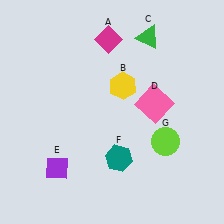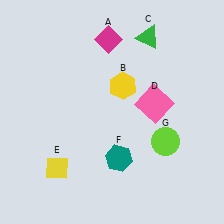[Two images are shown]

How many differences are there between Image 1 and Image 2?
There is 1 difference between the two images.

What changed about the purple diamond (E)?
In Image 1, E is purple. In Image 2, it changed to yellow.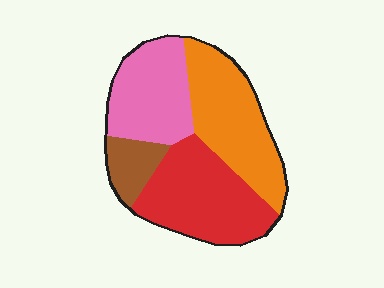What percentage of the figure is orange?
Orange covers roughly 30% of the figure.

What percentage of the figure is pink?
Pink takes up about one quarter (1/4) of the figure.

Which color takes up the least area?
Brown, at roughly 10%.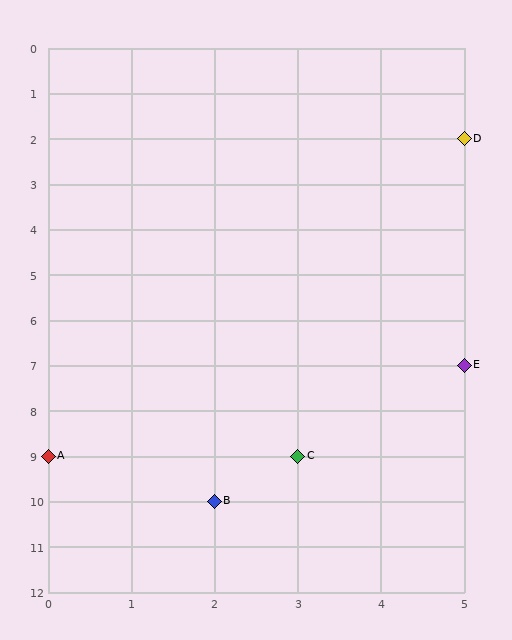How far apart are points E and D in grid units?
Points E and D are 5 rows apart.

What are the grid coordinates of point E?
Point E is at grid coordinates (5, 7).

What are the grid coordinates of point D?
Point D is at grid coordinates (5, 2).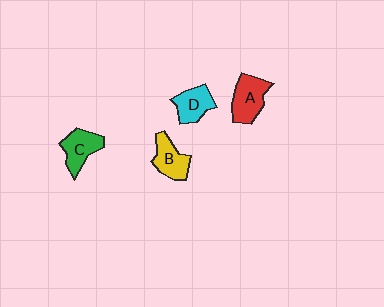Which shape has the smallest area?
Shape D (cyan).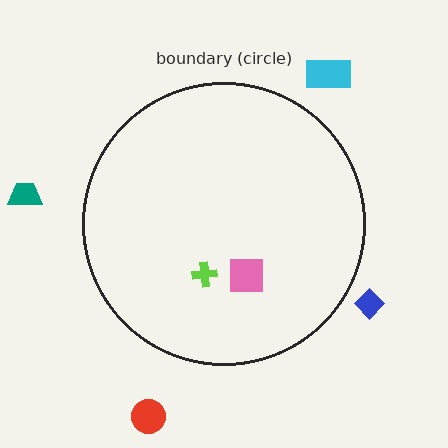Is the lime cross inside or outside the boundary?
Inside.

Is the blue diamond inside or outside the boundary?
Outside.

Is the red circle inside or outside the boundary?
Outside.